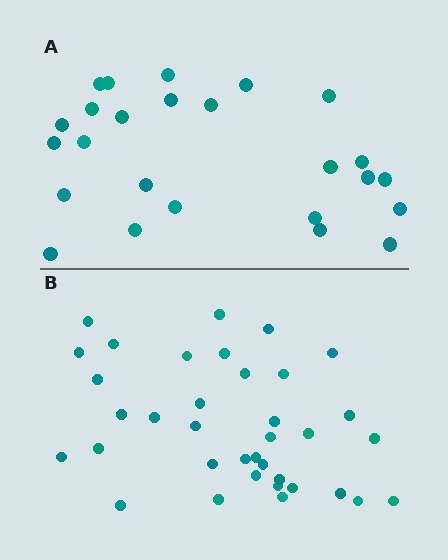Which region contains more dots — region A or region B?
Region B (the bottom region) has more dots.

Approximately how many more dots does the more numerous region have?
Region B has roughly 12 or so more dots than region A.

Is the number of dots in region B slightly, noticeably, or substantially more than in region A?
Region B has noticeably more, but not dramatically so. The ratio is roughly 1.4 to 1.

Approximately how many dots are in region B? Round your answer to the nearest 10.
About 40 dots. (The exact count is 36, which rounds to 40.)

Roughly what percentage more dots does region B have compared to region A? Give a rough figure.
About 45% more.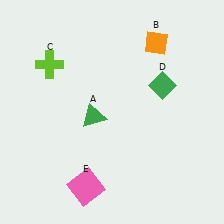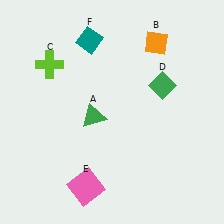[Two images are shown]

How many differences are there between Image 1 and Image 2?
There is 1 difference between the two images.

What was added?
A teal diamond (F) was added in Image 2.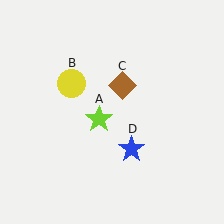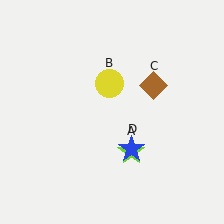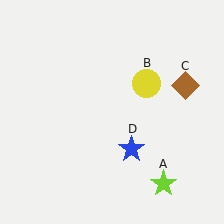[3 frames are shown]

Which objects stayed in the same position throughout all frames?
Blue star (object D) remained stationary.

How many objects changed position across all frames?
3 objects changed position: lime star (object A), yellow circle (object B), brown diamond (object C).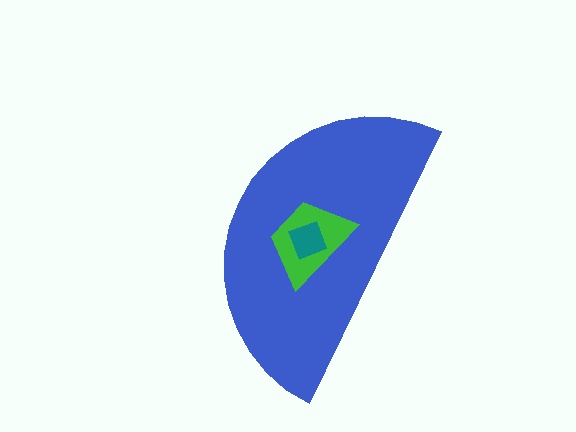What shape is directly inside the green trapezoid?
The teal diamond.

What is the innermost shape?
The teal diamond.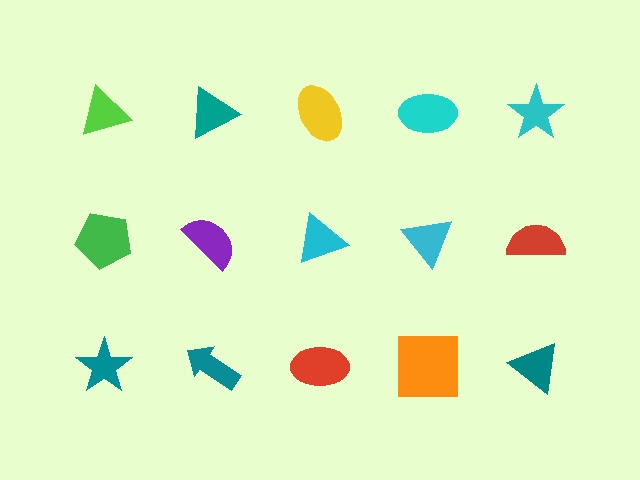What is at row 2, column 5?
A red semicircle.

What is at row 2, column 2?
A purple semicircle.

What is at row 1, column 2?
A teal triangle.